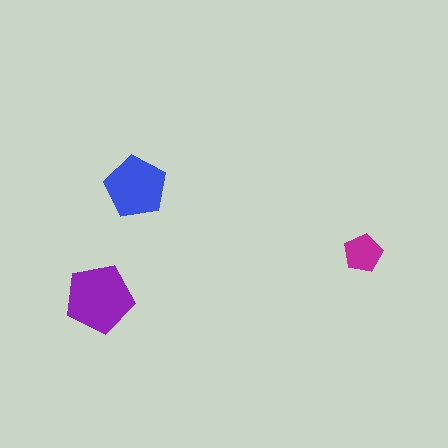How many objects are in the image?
There are 3 objects in the image.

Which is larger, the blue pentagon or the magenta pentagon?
The blue one.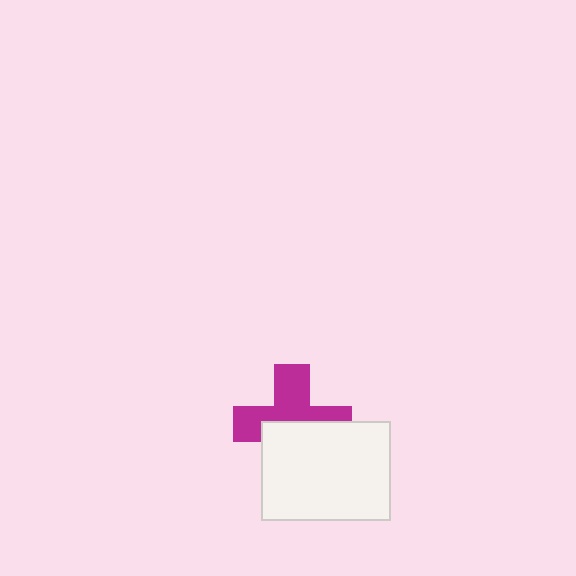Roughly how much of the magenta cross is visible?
About half of it is visible (roughly 54%).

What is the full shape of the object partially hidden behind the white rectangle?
The partially hidden object is a magenta cross.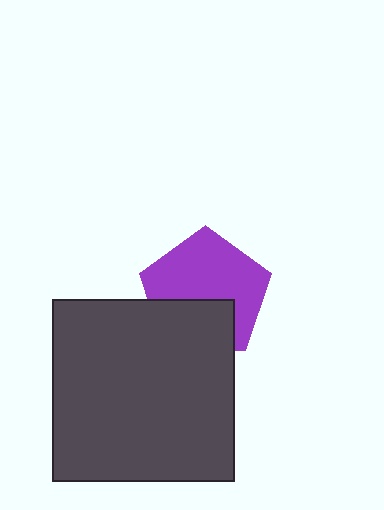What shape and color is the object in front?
The object in front is a dark gray square.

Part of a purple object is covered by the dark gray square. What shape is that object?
It is a pentagon.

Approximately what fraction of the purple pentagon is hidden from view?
Roughly 36% of the purple pentagon is hidden behind the dark gray square.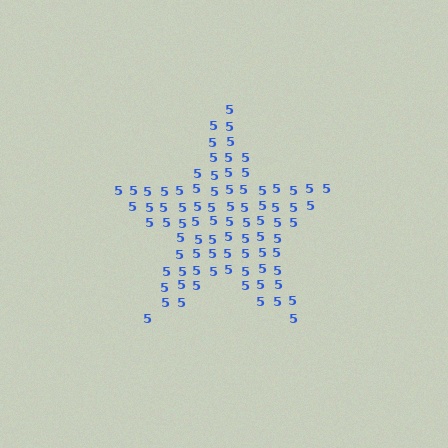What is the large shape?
The large shape is a star.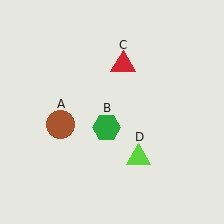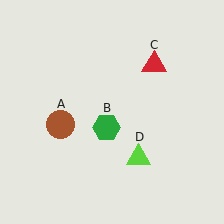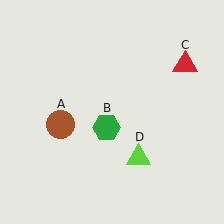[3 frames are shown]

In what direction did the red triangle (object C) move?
The red triangle (object C) moved right.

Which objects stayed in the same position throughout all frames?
Brown circle (object A) and green hexagon (object B) and lime triangle (object D) remained stationary.